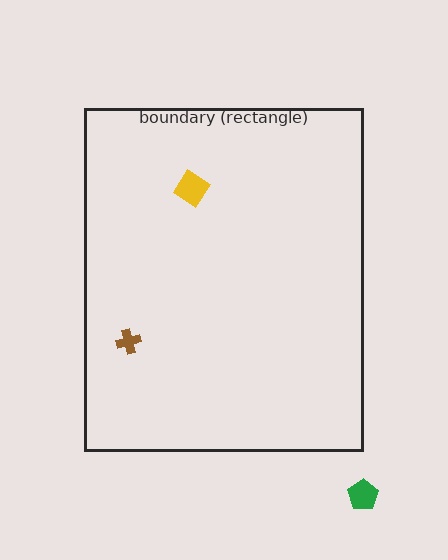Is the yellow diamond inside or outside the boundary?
Inside.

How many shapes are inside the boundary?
2 inside, 1 outside.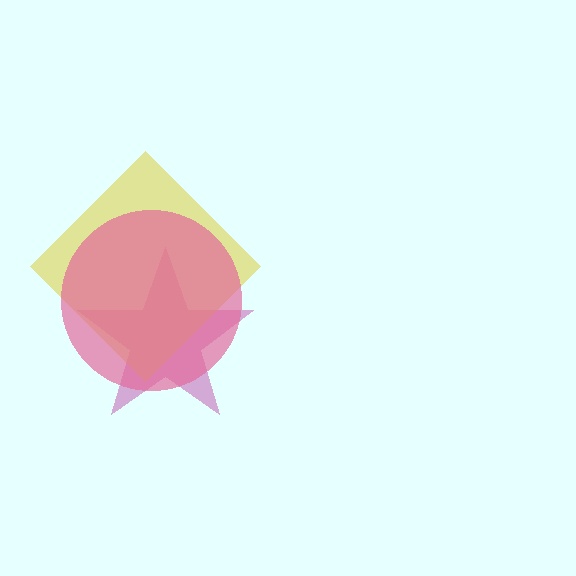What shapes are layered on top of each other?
The layered shapes are: a magenta star, a yellow diamond, a pink circle.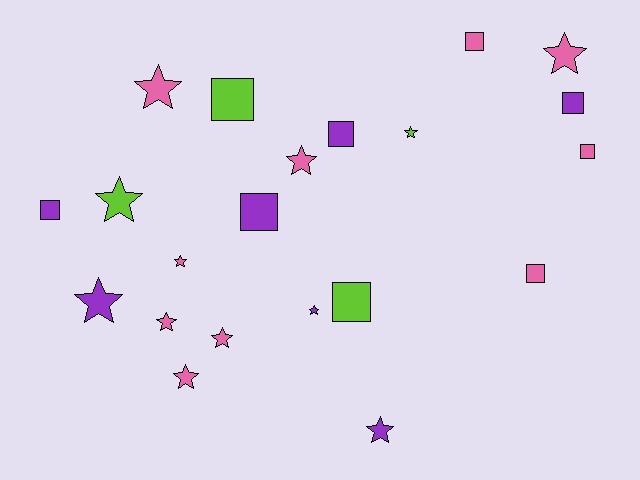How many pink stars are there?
There are 7 pink stars.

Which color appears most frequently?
Pink, with 10 objects.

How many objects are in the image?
There are 21 objects.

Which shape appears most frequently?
Star, with 12 objects.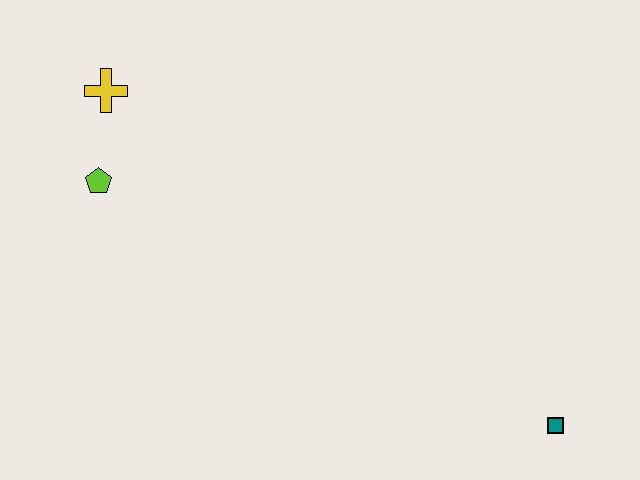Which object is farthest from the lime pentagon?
The teal square is farthest from the lime pentagon.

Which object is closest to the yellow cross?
The lime pentagon is closest to the yellow cross.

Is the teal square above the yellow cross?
No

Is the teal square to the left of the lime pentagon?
No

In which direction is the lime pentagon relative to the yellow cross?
The lime pentagon is below the yellow cross.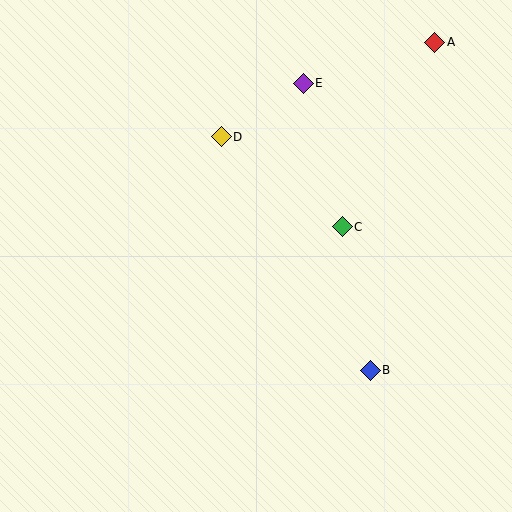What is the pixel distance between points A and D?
The distance between A and D is 233 pixels.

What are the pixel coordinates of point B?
Point B is at (370, 370).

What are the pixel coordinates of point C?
Point C is at (342, 227).